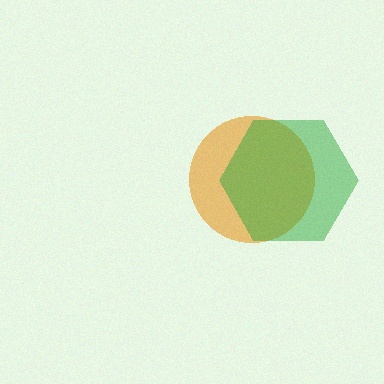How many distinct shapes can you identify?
There are 2 distinct shapes: an orange circle, a green hexagon.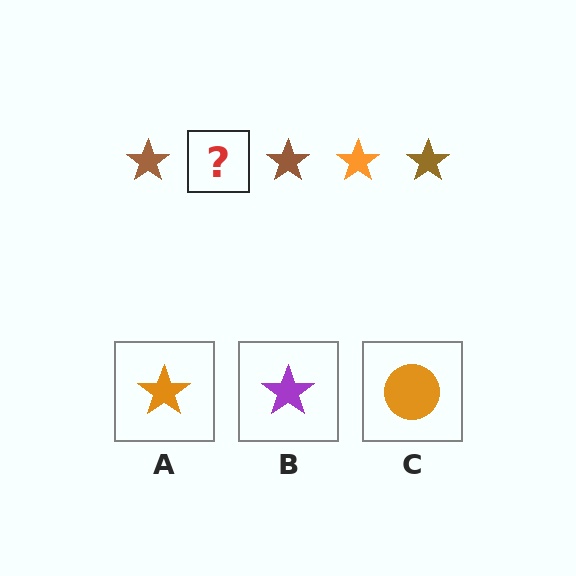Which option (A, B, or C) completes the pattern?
A.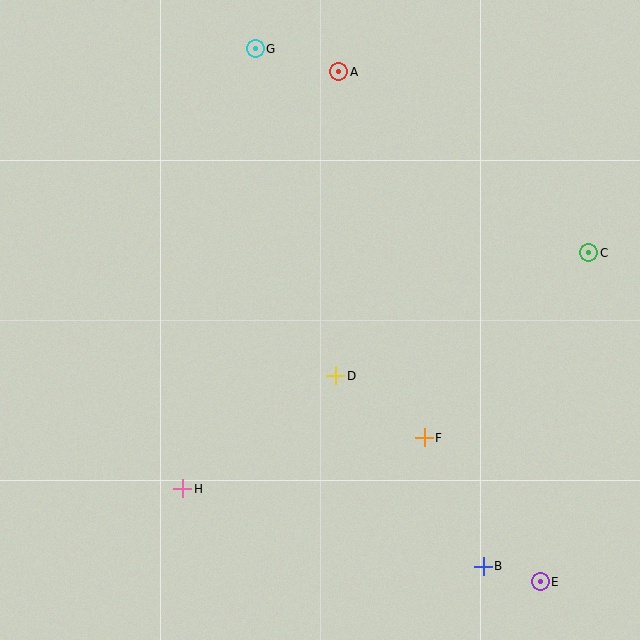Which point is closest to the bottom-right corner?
Point E is closest to the bottom-right corner.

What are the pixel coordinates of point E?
Point E is at (540, 582).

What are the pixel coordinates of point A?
Point A is at (339, 72).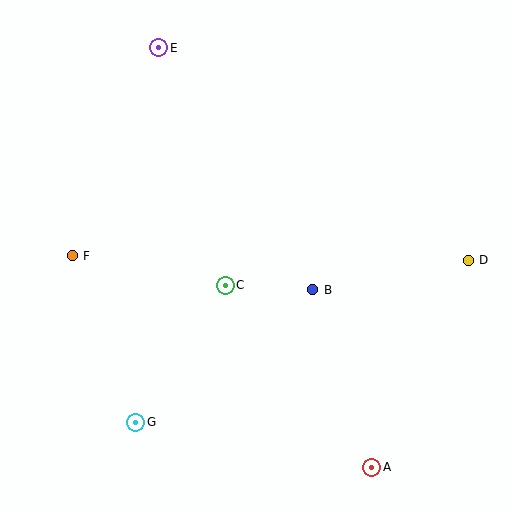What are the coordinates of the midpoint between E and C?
The midpoint between E and C is at (192, 166).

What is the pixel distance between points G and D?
The distance between G and D is 370 pixels.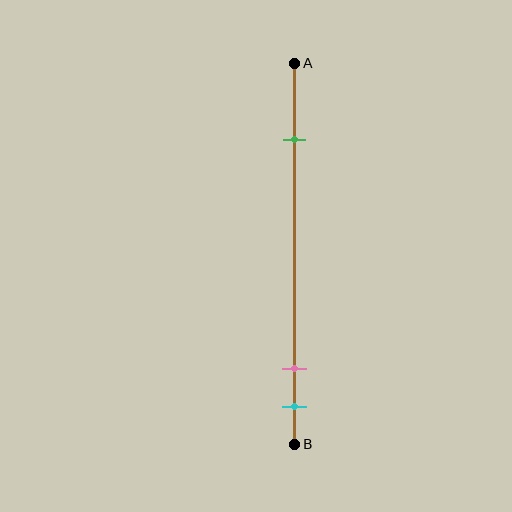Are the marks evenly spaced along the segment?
No, the marks are not evenly spaced.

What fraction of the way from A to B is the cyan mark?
The cyan mark is approximately 90% (0.9) of the way from A to B.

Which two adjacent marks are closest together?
The pink and cyan marks are the closest adjacent pair.